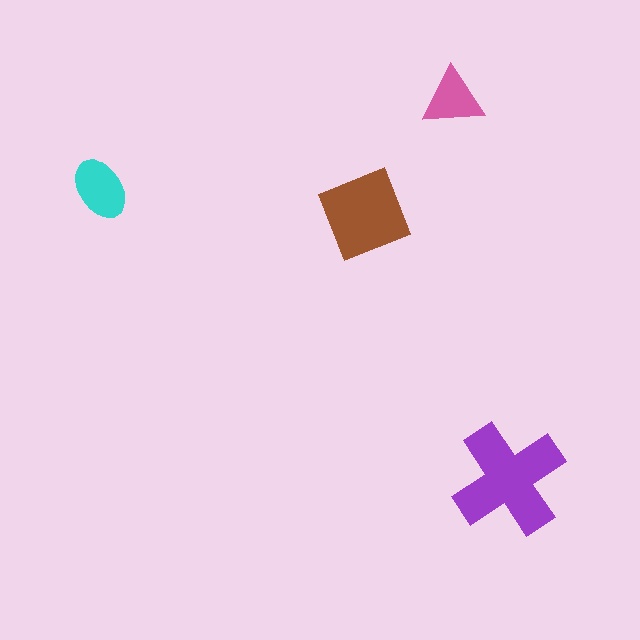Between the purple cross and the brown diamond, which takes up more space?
The purple cross.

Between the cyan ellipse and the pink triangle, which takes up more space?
The cyan ellipse.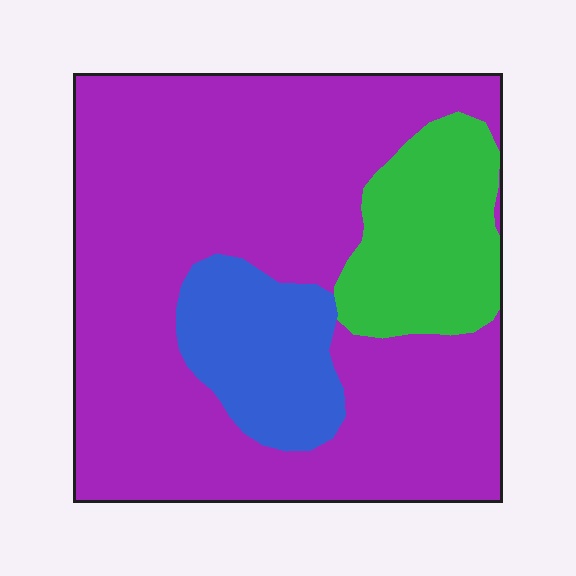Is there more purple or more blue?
Purple.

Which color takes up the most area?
Purple, at roughly 70%.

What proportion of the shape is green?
Green takes up about one sixth (1/6) of the shape.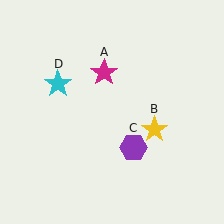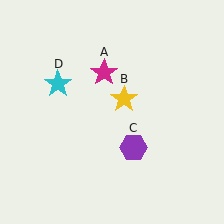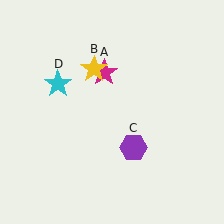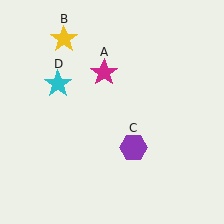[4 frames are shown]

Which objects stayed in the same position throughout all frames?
Magenta star (object A) and purple hexagon (object C) and cyan star (object D) remained stationary.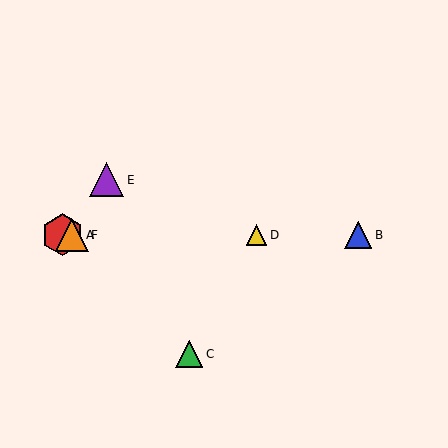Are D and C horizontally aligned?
No, D is at y≈235 and C is at y≈354.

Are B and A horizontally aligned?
Yes, both are at y≈235.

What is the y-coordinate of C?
Object C is at y≈354.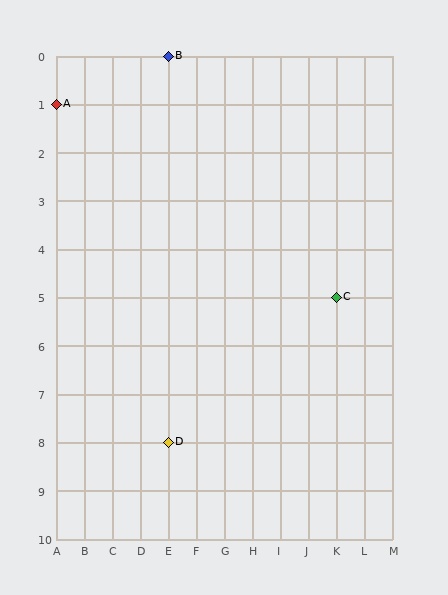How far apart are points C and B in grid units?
Points C and B are 6 columns and 5 rows apart (about 7.8 grid units diagonally).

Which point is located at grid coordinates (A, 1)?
Point A is at (A, 1).